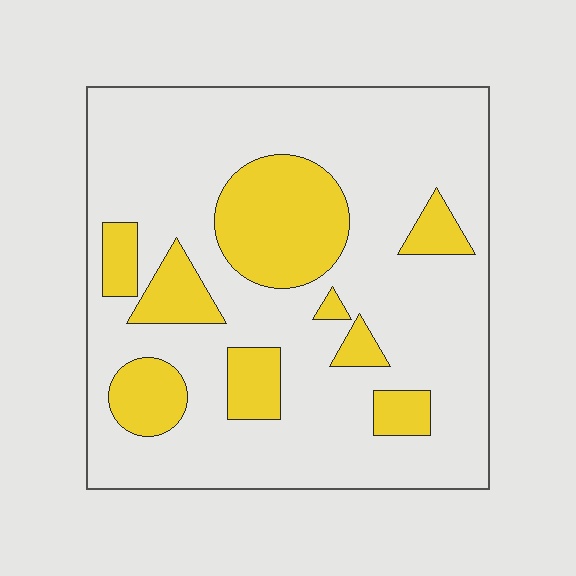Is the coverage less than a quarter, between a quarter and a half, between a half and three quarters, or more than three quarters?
Less than a quarter.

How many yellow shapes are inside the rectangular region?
9.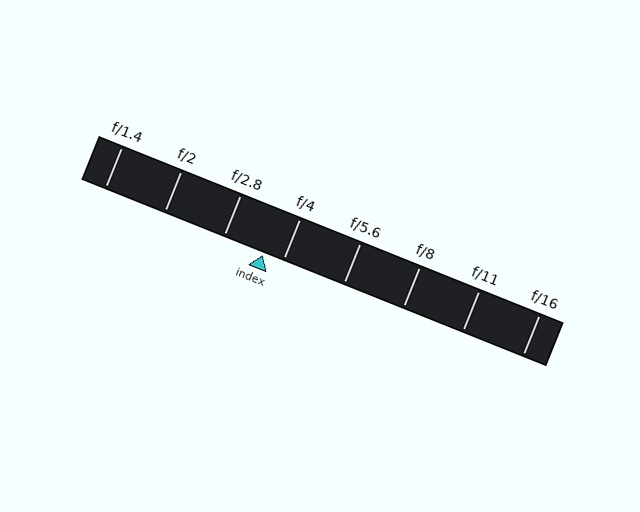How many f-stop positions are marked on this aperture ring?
There are 8 f-stop positions marked.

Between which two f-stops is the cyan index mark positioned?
The index mark is between f/2.8 and f/4.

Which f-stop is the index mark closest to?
The index mark is closest to f/4.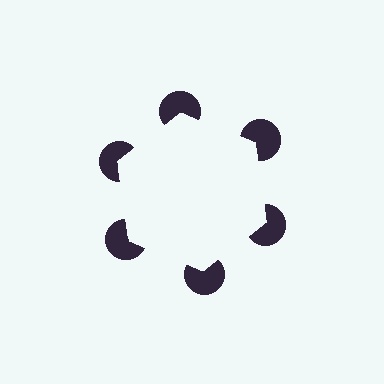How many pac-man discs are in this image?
There are 6 — one at each vertex of the illusory hexagon.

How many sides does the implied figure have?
6 sides.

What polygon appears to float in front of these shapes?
An illusory hexagon — its edges are inferred from the aligned wedge cuts in the pac-man discs, not physically drawn.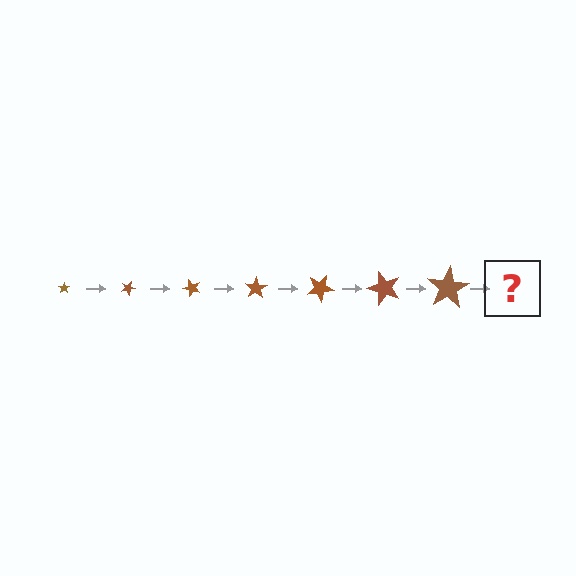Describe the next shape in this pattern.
It should be a star, larger than the previous one and rotated 175 degrees from the start.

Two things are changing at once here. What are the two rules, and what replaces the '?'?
The two rules are that the star grows larger each step and it rotates 25 degrees each step. The '?' should be a star, larger than the previous one and rotated 175 degrees from the start.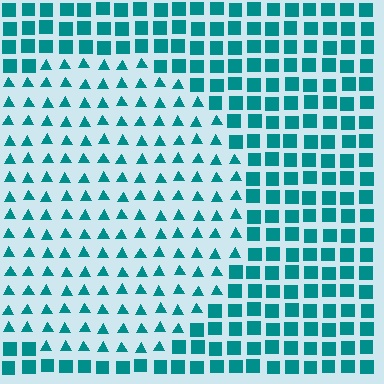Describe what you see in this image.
The image is filled with small teal elements arranged in a uniform grid. A circle-shaped region contains triangles, while the surrounding area contains squares. The boundary is defined purely by the change in element shape.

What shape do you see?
I see a circle.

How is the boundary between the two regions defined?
The boundary is defined by a change in element shape: triangles inside vs. squares outside. All elements share the same color and spacing.